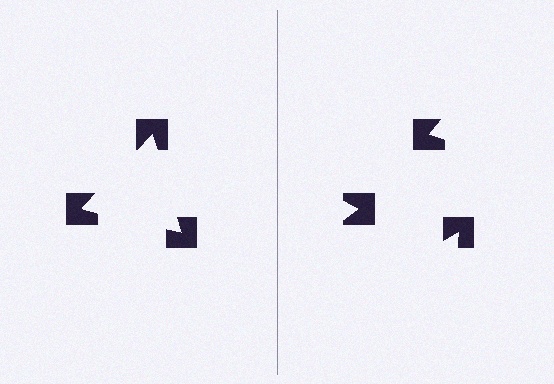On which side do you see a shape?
An illusory triangle appears on the left side. On the right side the wedge cuts are rotated, so no coherent shape forms.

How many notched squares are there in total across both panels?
6 — 3 on each side.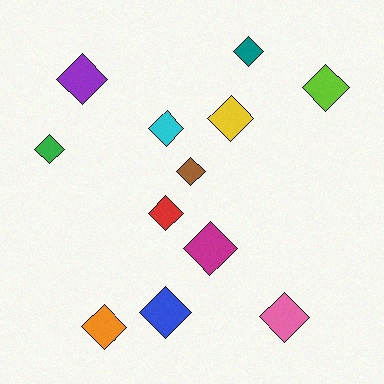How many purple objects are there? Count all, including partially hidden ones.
There is 1 purple object.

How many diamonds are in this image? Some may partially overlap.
There are 12 diamonds.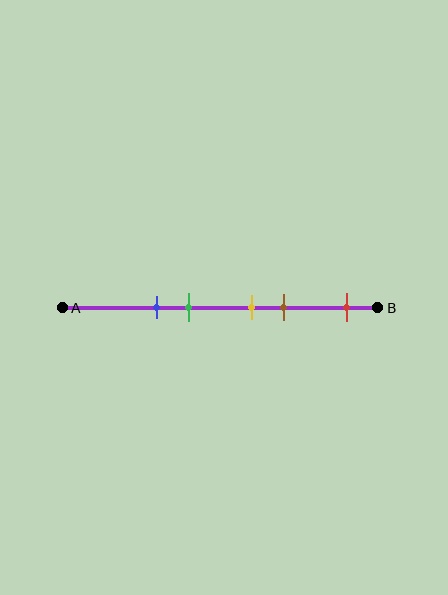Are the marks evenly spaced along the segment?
No, the marks are not evenly spaced.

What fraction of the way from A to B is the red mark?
The red mark is approximately 90% (0.9) of the way from A to B.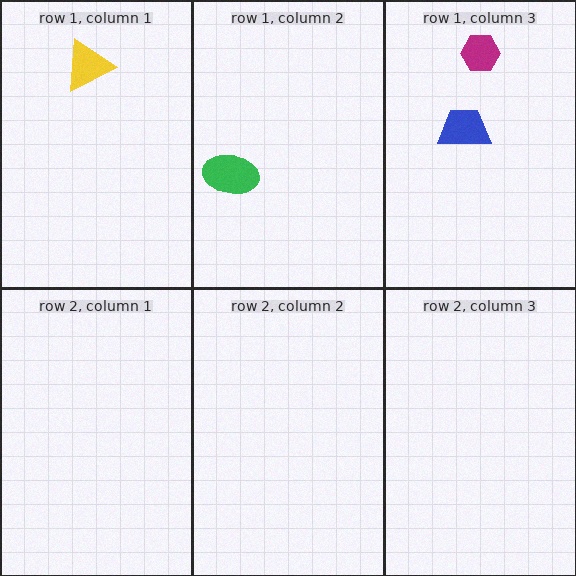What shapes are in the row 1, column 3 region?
The magenta hexagon, the blue trapezoid.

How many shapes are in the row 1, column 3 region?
2.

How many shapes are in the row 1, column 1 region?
1.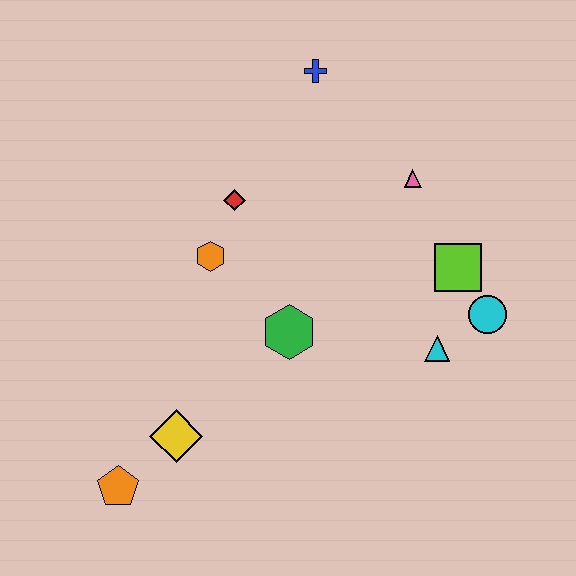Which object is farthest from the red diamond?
The orange pentagon is farthest from the red diamond.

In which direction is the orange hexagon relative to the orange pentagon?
The orange hexagon is above the orange pentagon.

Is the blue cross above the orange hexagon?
Yes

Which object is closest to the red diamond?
The orange hexagon is closest to the red diamond.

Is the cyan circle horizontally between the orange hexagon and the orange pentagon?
No